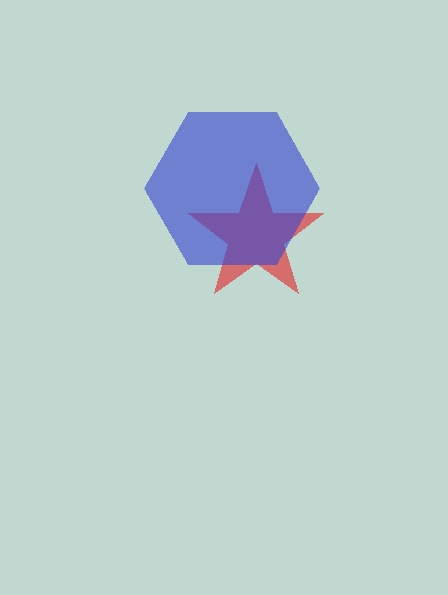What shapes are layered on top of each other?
The layered shapes are: a red star, a blue hexagon.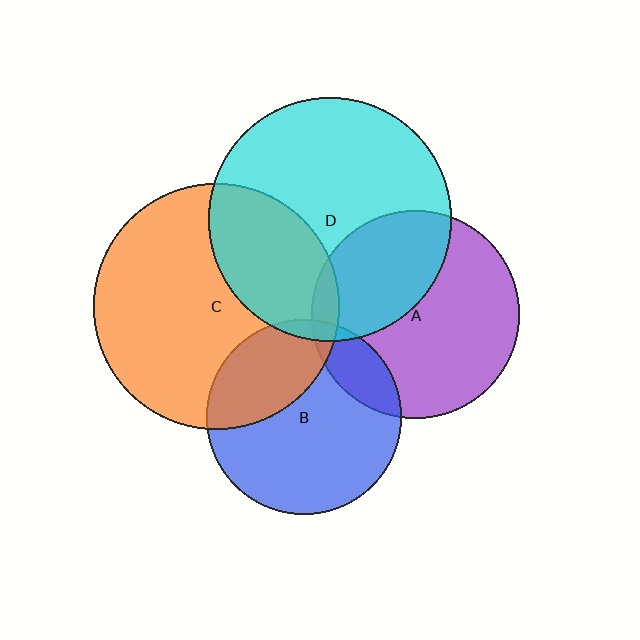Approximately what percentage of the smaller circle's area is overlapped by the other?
Approximately 15%.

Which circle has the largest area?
Circle C (orange).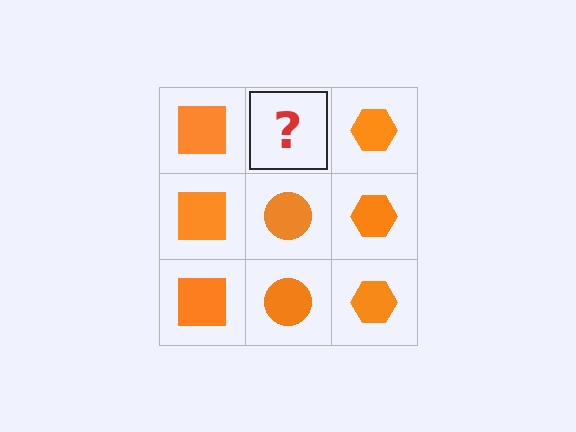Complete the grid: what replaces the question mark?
The question mark should be replaced with an orange circle.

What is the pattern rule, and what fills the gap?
The rule is that each column has a consistent shape. The gap should be filled with an orange circle.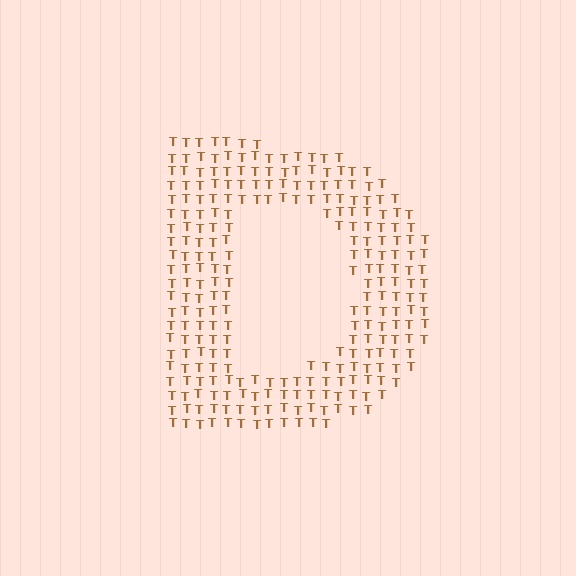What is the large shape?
The large shape is the letter D.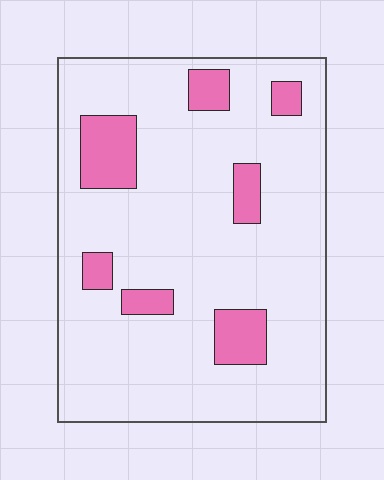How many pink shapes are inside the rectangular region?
7.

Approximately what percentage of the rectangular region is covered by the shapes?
Approximately 15%.